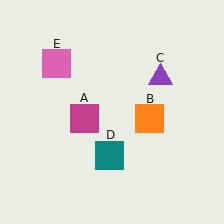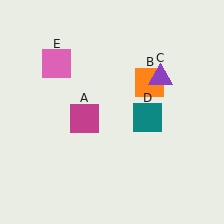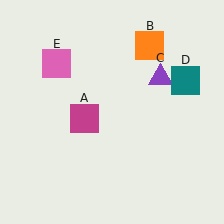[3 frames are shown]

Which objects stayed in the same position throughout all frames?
Magenta square (object A) and purple triangle (object C) and pink square (object E) remained stationary.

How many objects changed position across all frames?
2 objects changed position: orange square (object B), teal square (object D).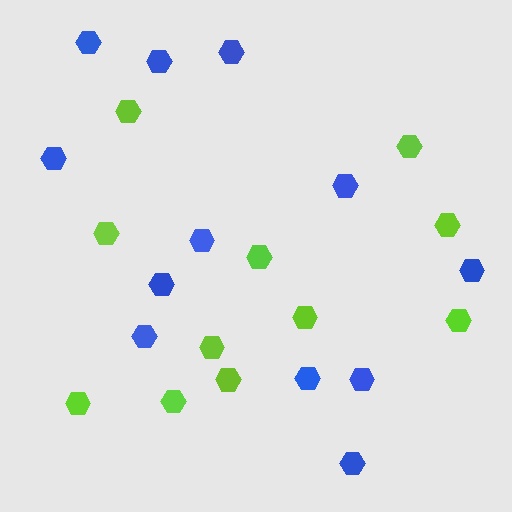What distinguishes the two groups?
There are 2 groups: one group of lime hexagons (11) and one group of blue hexagons (12).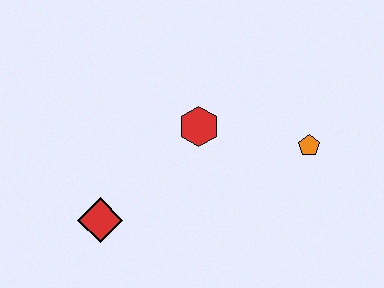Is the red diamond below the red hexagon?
Yes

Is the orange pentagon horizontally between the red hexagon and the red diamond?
No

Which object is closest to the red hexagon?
The orange pentagon is closest to the red hexagon.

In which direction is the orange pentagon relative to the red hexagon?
The orange pentagon is to the right of the red hexagon.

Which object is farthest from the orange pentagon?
The red diamond is farthest from the orange pentagon.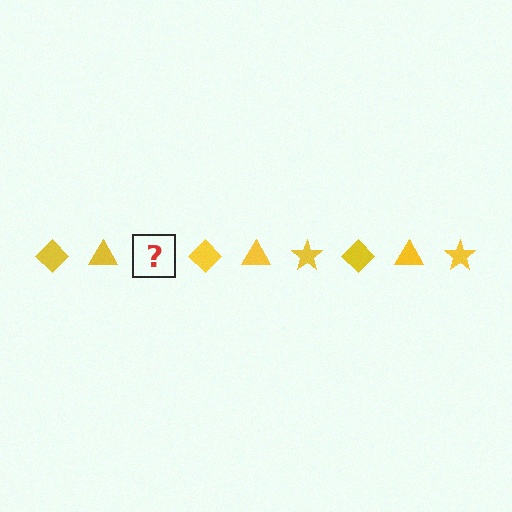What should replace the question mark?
The question mark should be replaced with a yellow star.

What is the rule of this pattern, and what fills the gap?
The rule is that the pattern cycles through diamond, triangle, star shapes in yellow. The gap should be filled with a yellow star.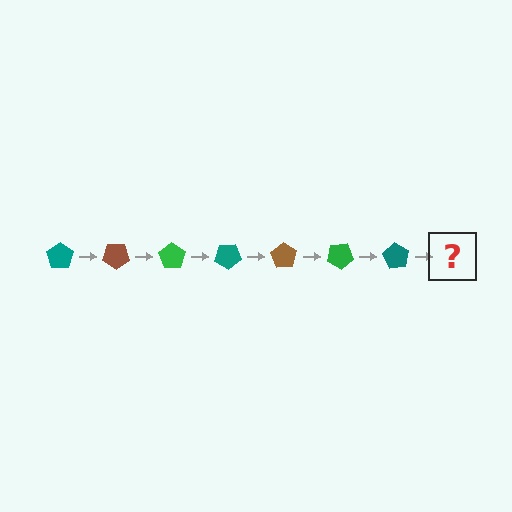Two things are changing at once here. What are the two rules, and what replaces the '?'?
The two rules are that it rotates 35 degrees each step and the color cycles through teal, brown, and green. The '?' should be a brown pentagon, rotated 245 degrees from the start.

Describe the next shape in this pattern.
It should be a brown pentagon, rotated 245 degrees from the start.